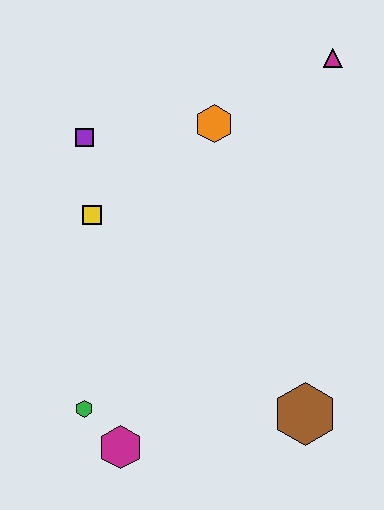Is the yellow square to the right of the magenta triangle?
No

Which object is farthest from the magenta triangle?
The magenta hexagon is farthest from the magenta triangle.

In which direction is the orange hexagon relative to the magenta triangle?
The orange hexagon is to the left of the magenta triangle.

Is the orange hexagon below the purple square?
No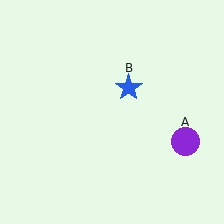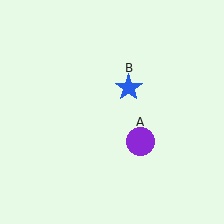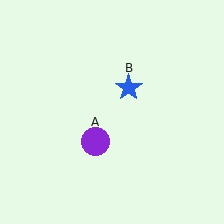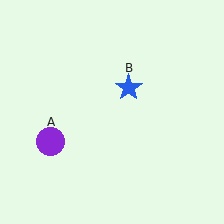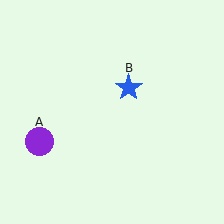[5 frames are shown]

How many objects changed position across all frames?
1 object changed position: purple circle (object A).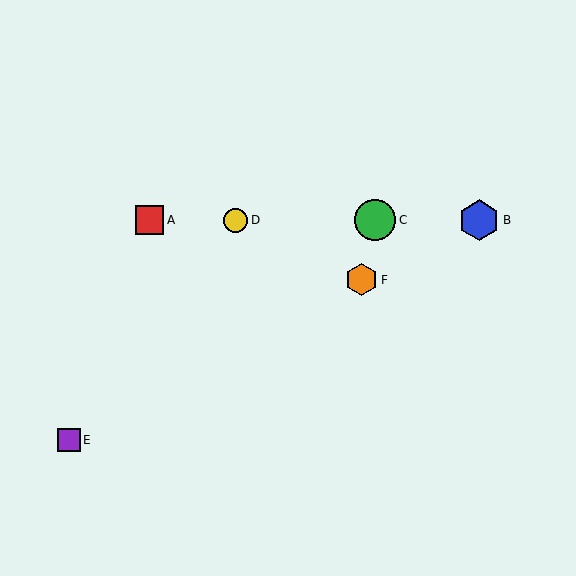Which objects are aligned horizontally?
Objects A, B, C, D are aligned horizontally.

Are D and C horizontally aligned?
Yes, both are at y≈220.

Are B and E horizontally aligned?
No, B is at y≈220 and E is at y≈440.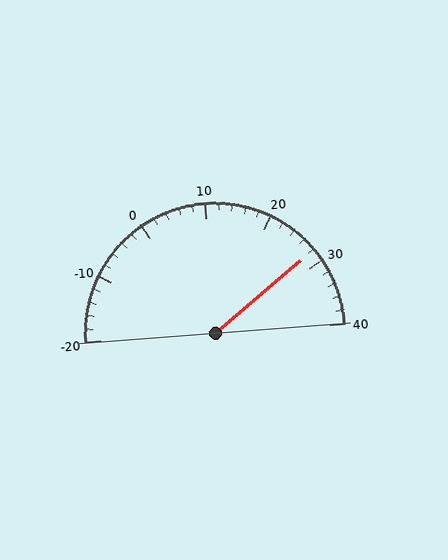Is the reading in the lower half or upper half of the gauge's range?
The reading is in the upper half of the range (-20 to 40).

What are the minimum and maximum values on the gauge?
The gauge ranges from -20 to 40.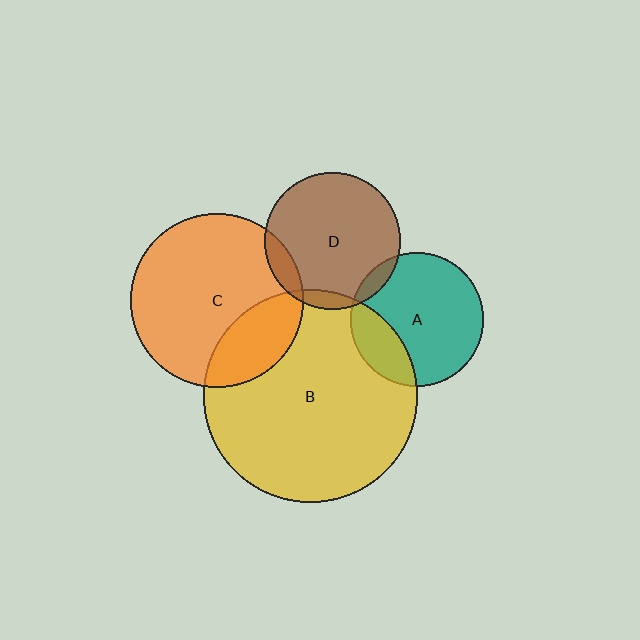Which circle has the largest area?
Circle B (yellow).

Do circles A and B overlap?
Yes.